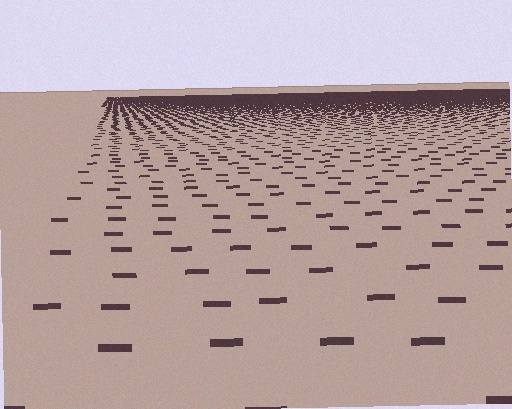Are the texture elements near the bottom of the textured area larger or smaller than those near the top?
Larger. Near the bottom, elements are closer to the viewer and appear at a bigger on-screen size.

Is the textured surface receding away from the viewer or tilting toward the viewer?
The surface is receding away from the viewer. Texture elements get smaller and denser toward the top.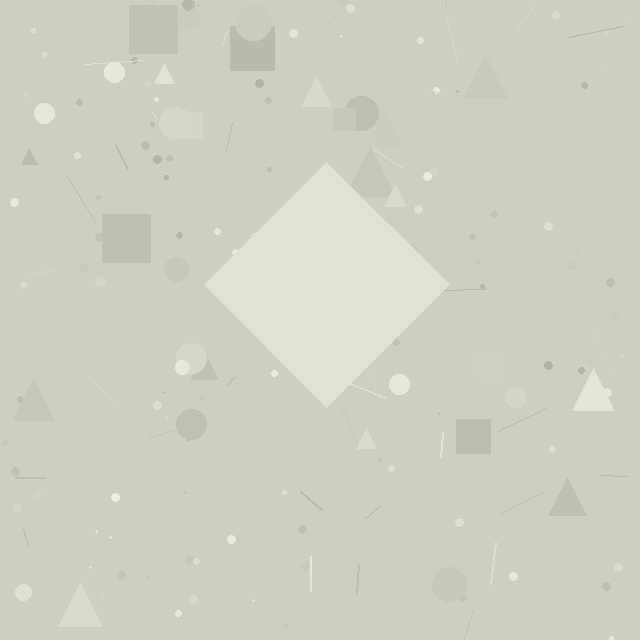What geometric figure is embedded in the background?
A diamond is embedded in the background.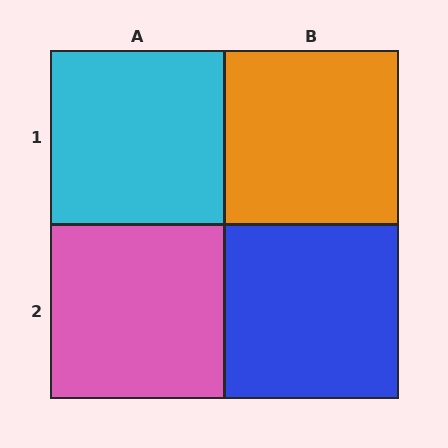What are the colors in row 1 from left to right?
Cyan, orange.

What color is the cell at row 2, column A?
Pink.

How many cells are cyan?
1 cell is cyan.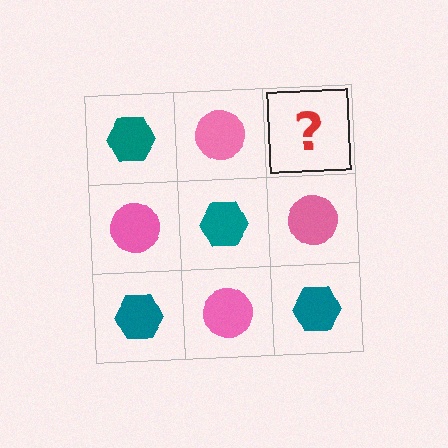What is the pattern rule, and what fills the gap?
The rule is that it alternates teal hexagon and pink circle in a checkerboard pattern. The gap should be filled with a teal hexagon.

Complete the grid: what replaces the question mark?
The question mark should be replaced with a teal hexagon.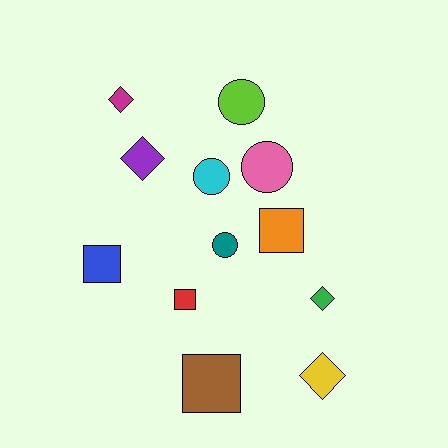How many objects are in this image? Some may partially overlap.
There are 12 objects.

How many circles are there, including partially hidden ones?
There are 4 circles.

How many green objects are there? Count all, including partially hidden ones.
There is 1 green object.